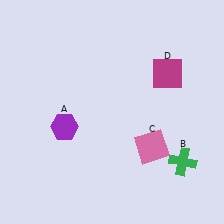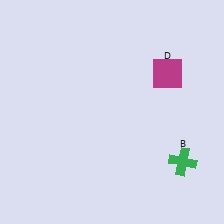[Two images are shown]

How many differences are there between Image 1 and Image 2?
There are 2 differences between the two images.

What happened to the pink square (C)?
The pink square (C) was removed in Image 2. It was in the bottom-right area of Image 1.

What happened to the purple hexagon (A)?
The purple hexagon (A) was removed in Image 2. It was in the bottom-left area of Image 1.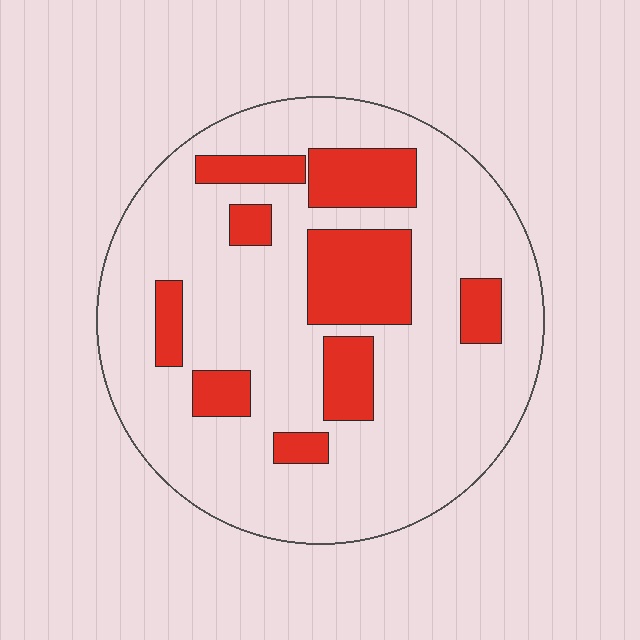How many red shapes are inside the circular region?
9.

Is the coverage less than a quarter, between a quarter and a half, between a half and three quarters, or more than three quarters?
Less than a quarter.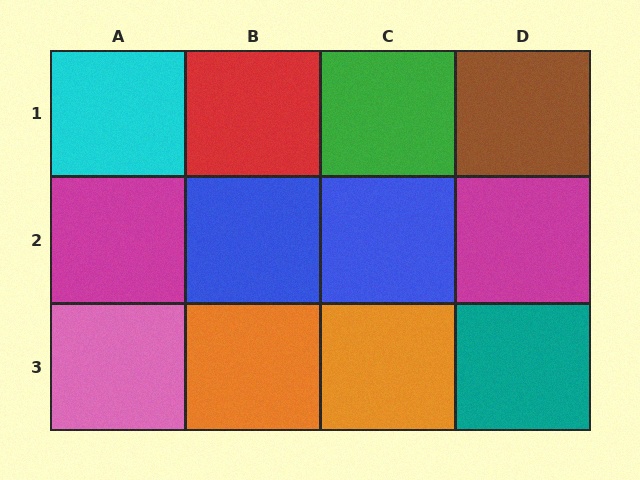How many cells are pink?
1 cell is pink.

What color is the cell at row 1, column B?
Red.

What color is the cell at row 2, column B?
Blue.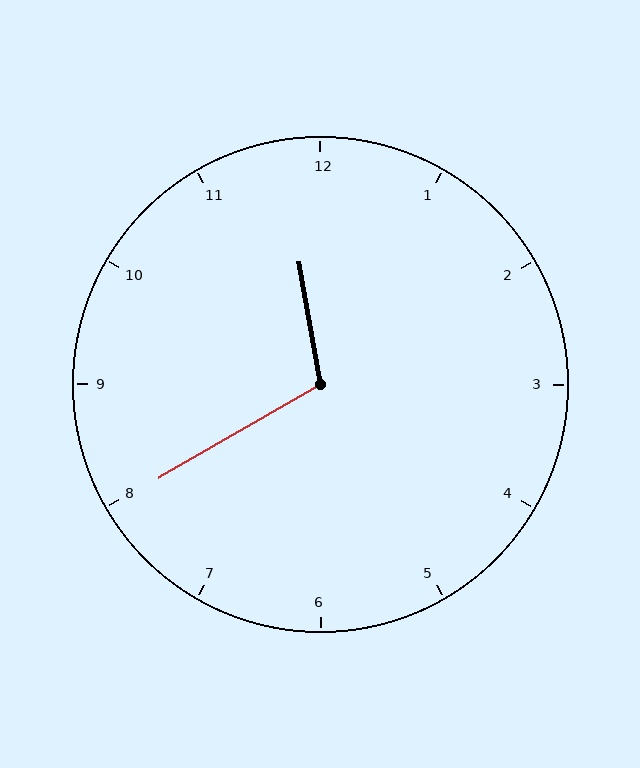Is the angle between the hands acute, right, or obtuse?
It is obtuse.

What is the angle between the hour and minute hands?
Approximately 110 degrees.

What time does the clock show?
11:40.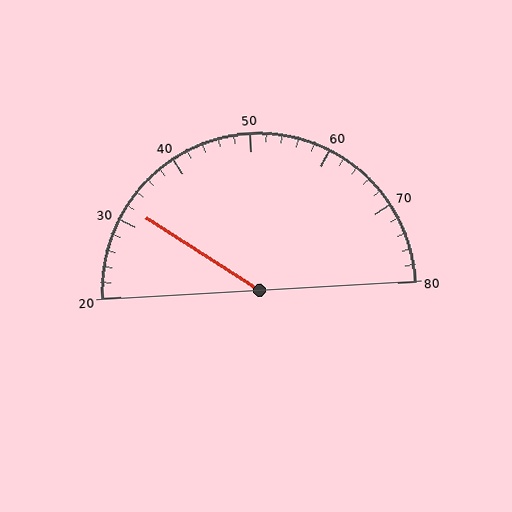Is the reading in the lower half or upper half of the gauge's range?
The reading is in the lower half of the range (20 to 80).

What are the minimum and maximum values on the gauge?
The gauge ranges from 20 to 80.